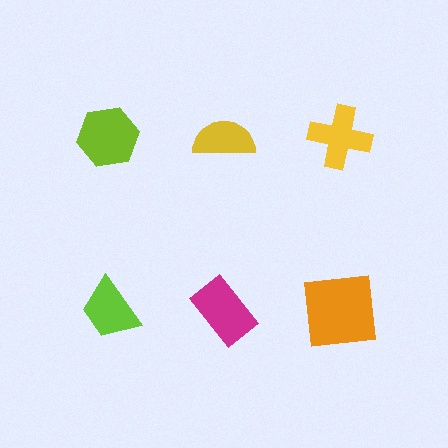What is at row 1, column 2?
A yellow semicircle.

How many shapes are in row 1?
3 shapes.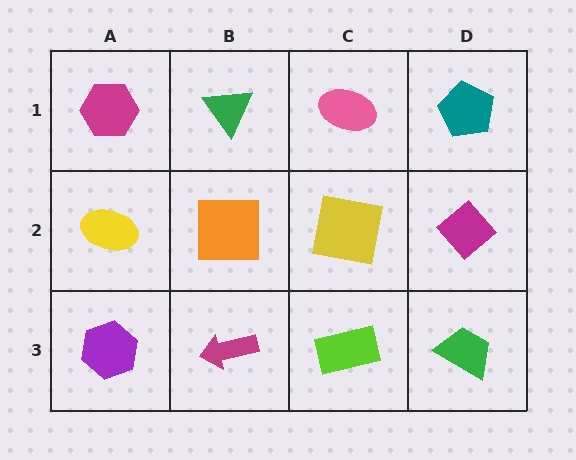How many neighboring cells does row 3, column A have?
2.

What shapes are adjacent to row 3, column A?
A yellow ellipse (row 2, column A), a magenta arrow (row 3, column B).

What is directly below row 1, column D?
A magenta diamond.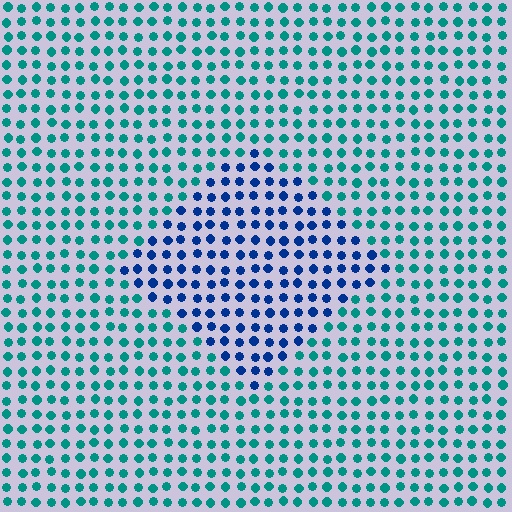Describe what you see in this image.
The image is filled with small teal elements in a uniform arrangement. A diamond-shaped region is visible where the elements are tinted to a slightly different hue, forming a subtle color boundary.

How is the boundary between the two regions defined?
The boundary is defined purely by a slight shift in hue (about 46 degrees). Spacing, size, and orientation are identical on both sides.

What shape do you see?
I see a diamond.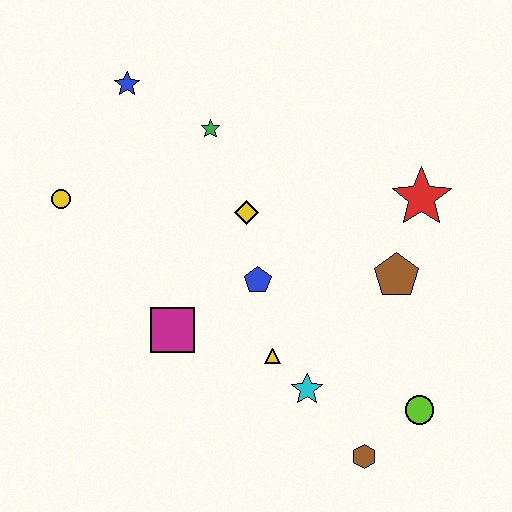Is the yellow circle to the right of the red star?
No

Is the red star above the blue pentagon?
Yes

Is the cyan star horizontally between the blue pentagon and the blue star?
No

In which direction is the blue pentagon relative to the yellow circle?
The blue pentagon is to the right of the yellow circle.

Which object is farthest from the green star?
The brown hexagon is farthest from the green star.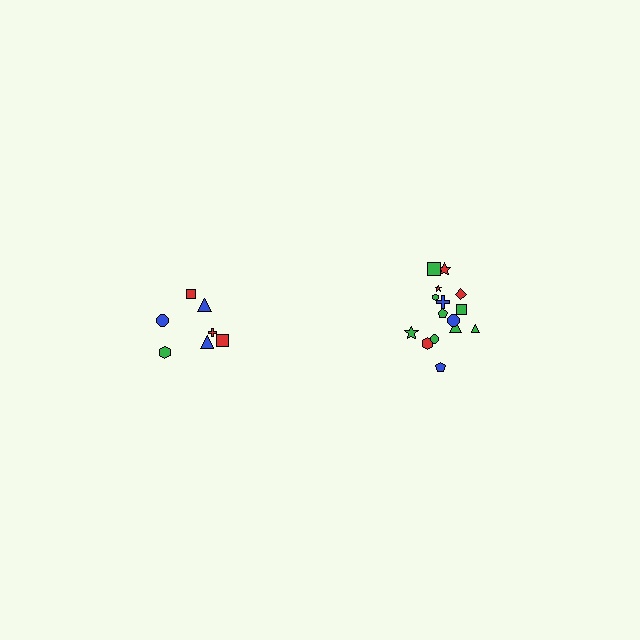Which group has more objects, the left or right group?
The right group.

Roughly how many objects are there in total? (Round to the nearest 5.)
Roughly 20 objects in total.